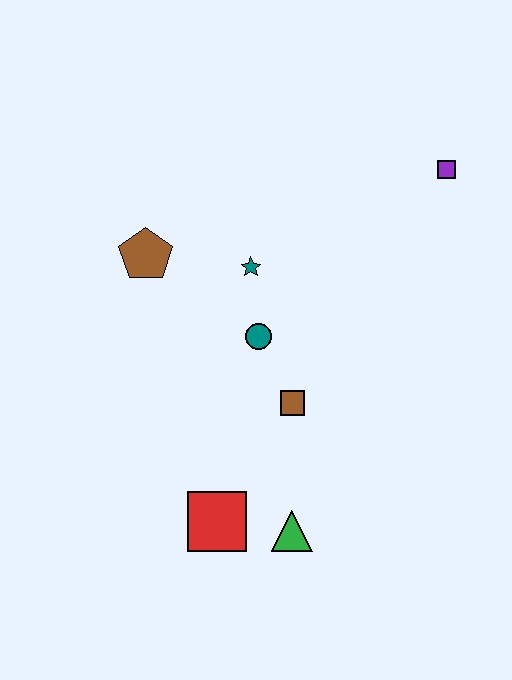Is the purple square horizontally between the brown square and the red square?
No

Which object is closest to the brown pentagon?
The teal star is closest to the brown pentagon.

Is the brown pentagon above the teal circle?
Yes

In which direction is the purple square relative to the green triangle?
The purple square is above the green triangle.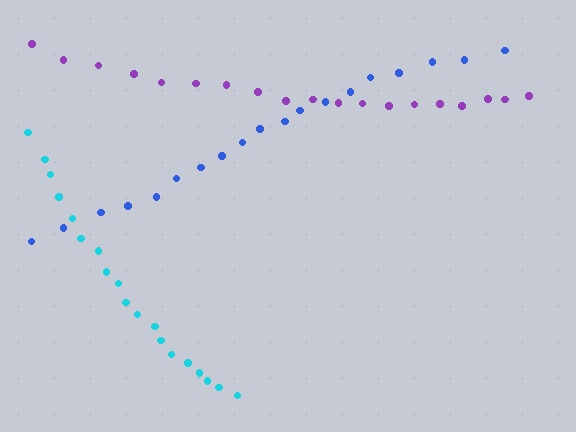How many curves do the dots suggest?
There are 3 distinct paths.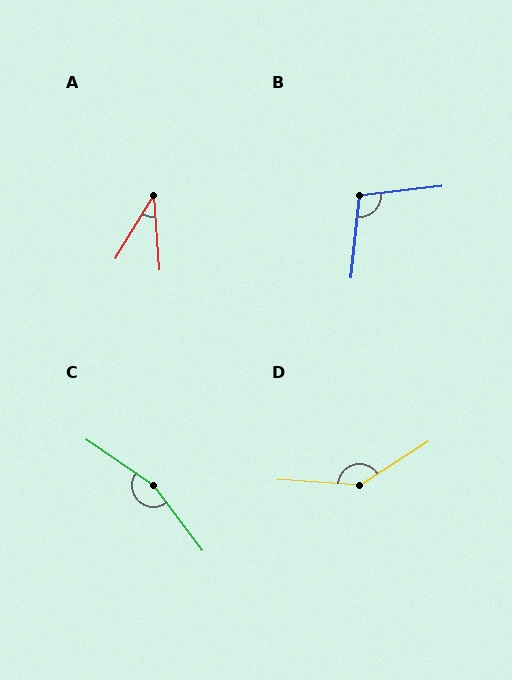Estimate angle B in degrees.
Approximately 102 degrees.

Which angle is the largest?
C, at approximately 162 degrees.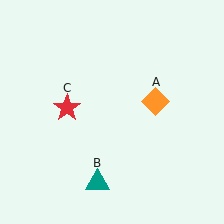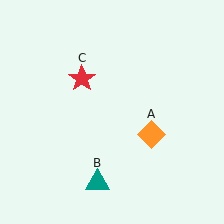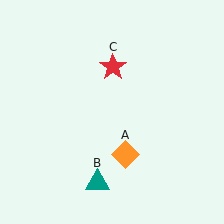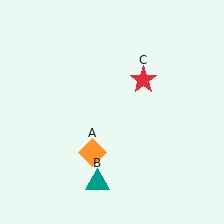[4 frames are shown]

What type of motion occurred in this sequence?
The orange diamond (object A), red star (object C) rotated clockwise around the center of the scene.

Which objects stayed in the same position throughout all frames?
Teal triangle (object B) remained stationary.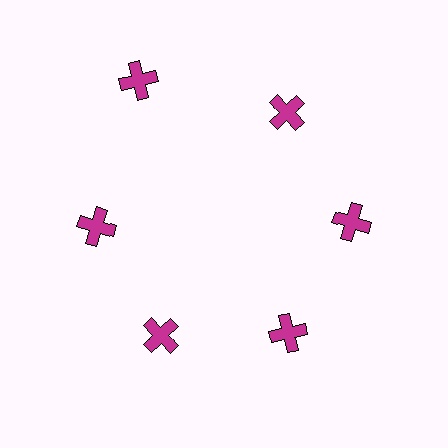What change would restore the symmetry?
The symmetry would be restored by moving it inward, back onto the ring so that all 6 crosses sit at equal angles and equal distance from the center.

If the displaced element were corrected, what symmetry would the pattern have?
It would have 6-fold rotational symmetry — the pattern would map onto itself every 60 degrees.